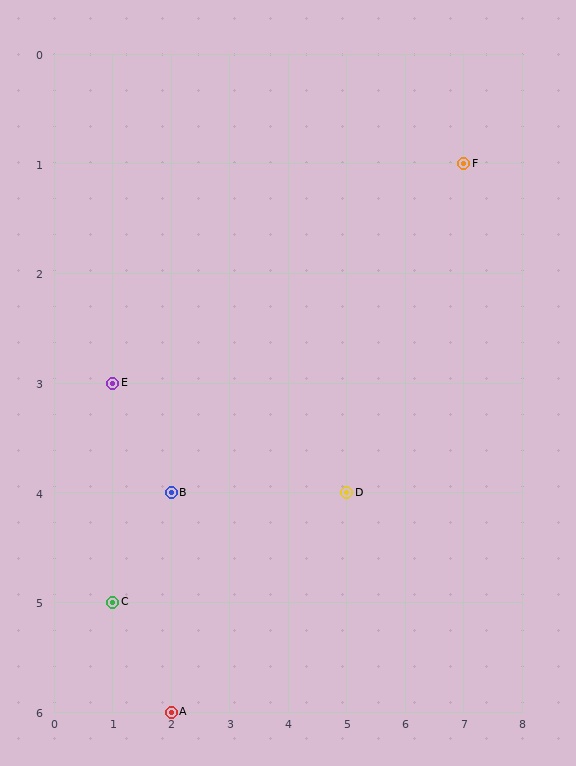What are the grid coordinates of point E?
Point E is at grid coordinates (1, 3).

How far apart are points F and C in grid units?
Points F and C are 6 columns and 4 rows apart (about 7.2 grid units diagonally).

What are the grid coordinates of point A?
Point A is at grid coordinates (2, 6).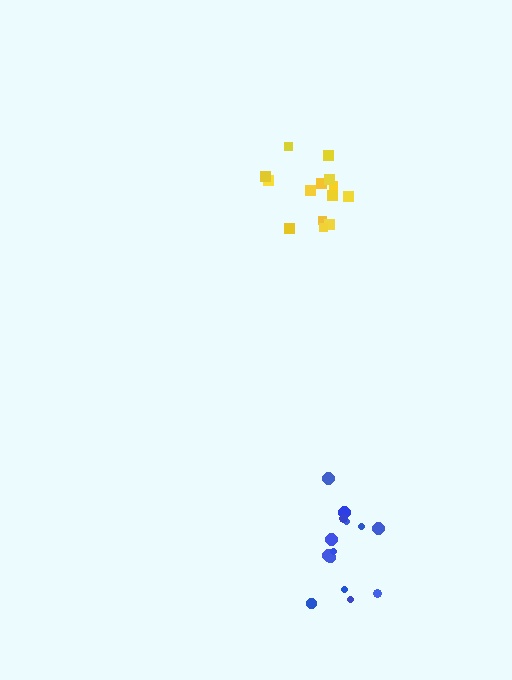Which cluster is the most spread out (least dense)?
Blue.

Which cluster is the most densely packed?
Yellow.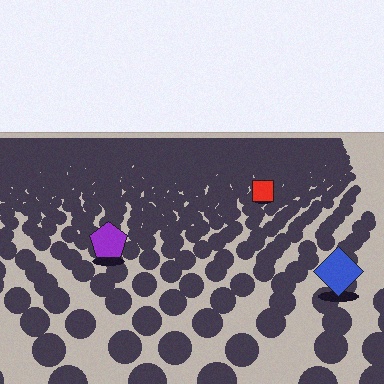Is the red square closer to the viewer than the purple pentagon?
No. The purple pentagon is closer — you can tell from the texture gradient: the ground texture is coarser near it.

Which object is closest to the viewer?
The blue diamond is closest. The texture marks near it are larger and more spread out.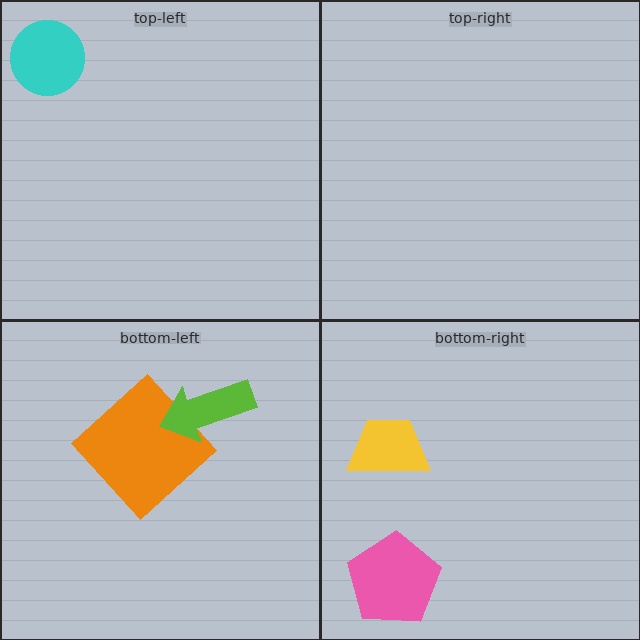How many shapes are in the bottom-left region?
2.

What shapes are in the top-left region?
The cyan circle.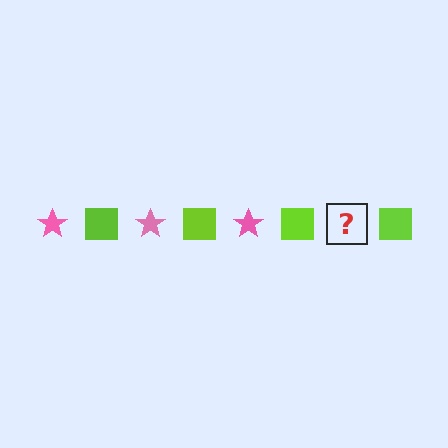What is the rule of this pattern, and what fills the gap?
The rule is that the pattern alternates between pink star and lime square. The gap should be filled with a pink star.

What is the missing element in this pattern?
The missing element is a pink star.